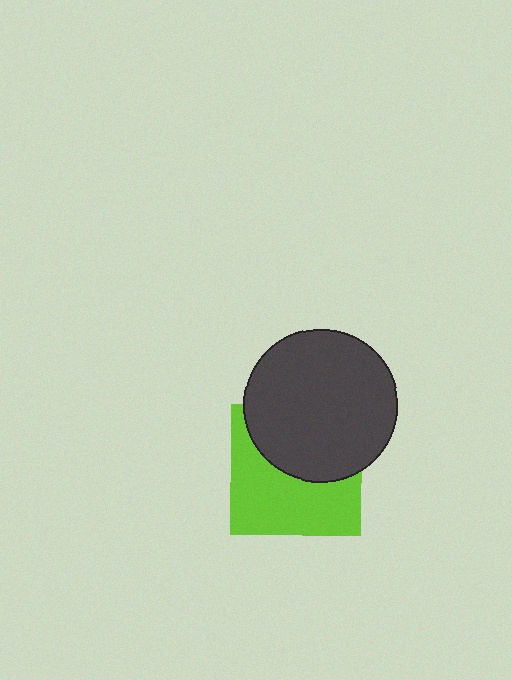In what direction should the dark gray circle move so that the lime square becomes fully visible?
The dark gray circle should move up. That is the shortest direction to clear the overlap and leave the lime square fully visible.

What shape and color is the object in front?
The object in front is a dark gray circle.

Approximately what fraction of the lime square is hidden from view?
Roughly 46% of the lime square is hidden behind the dark gray circle.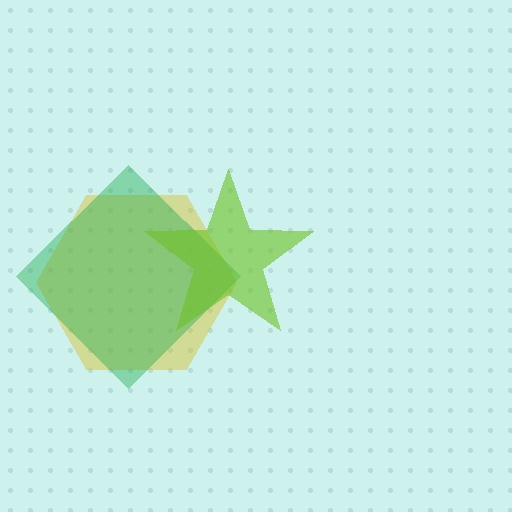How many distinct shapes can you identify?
There are 3 distinct shapes: a yellow hexagon, a green diamond, a lime star.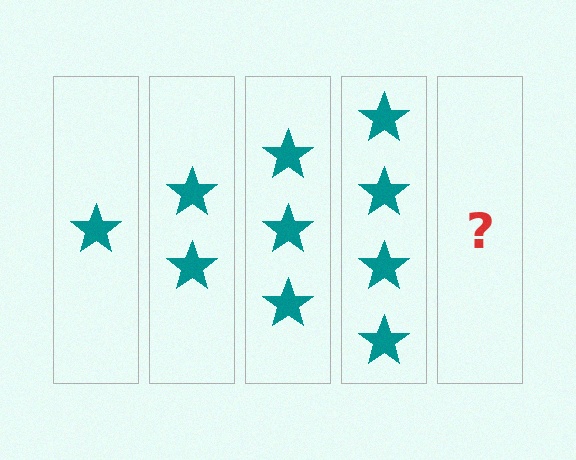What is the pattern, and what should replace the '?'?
The pattern is that each step adds one more star. The '?' should be 5 stars.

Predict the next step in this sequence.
The next step is 5 stars.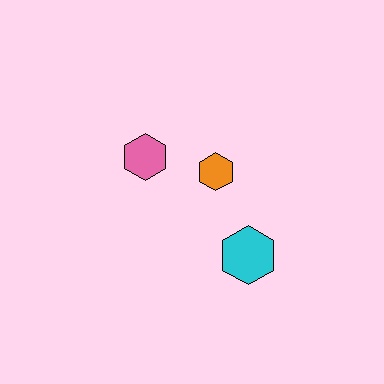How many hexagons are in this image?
There are 3 hexagons.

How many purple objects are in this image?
There are no purple objects.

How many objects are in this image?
There are 3 objects.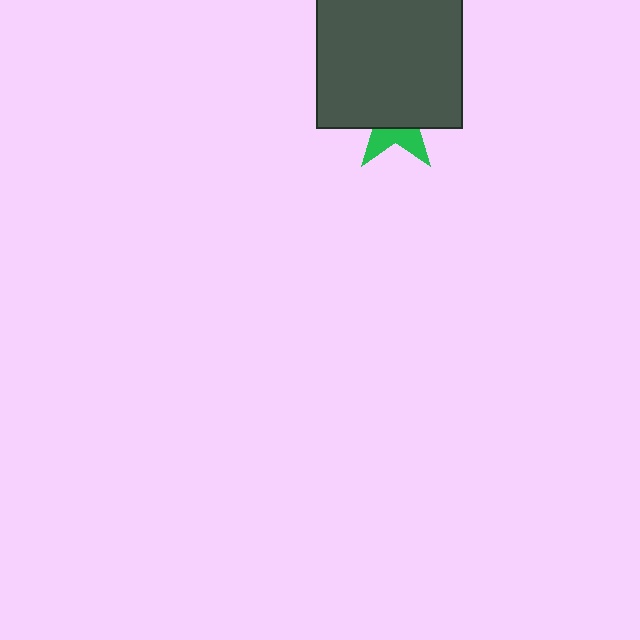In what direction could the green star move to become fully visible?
The green star could move down. That would shift it out from behind the dark gray square entirely.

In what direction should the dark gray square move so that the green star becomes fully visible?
The dark gray square should move up. That is the shortest direction to clear the overlap and leave the green star fully visible.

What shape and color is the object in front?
The object in front is a dark gray square.